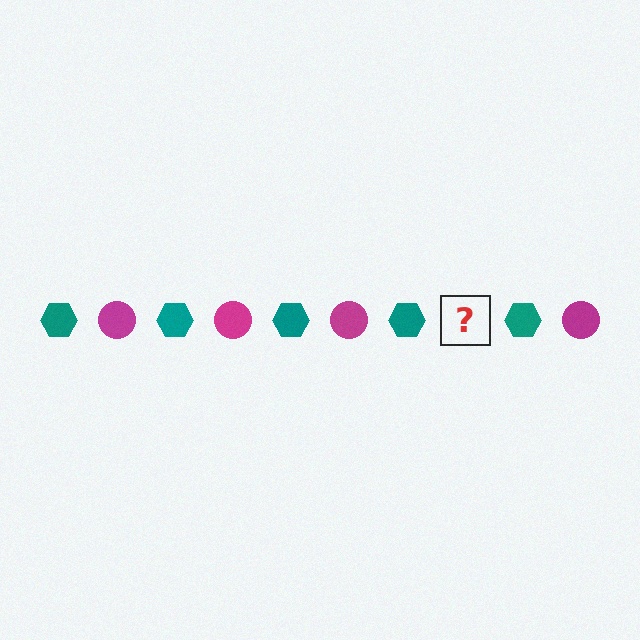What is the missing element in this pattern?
The missing element is a magenta circle.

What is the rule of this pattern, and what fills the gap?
The rule is that the pattern alternates between teal hexagon and magenta circle. The gap should be filled with a magenta circle.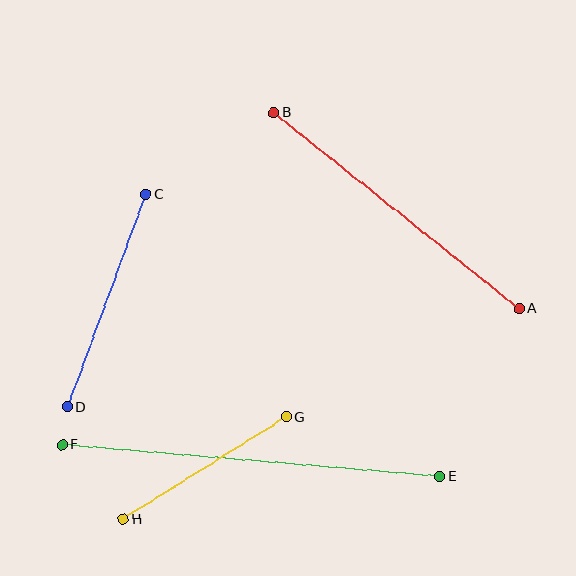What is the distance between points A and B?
The distance is approximately 314 pixels.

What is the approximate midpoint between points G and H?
The midpoint is at approximately (205, 468) pixels.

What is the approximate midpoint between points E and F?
The midpoint is at approximately (251, 461) pixels.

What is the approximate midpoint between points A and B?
The midpoint is at approximately (396, 211) pixels.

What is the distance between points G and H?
The distance is approximately 193 pixels.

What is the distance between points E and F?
The distance is approximately 379 pixels.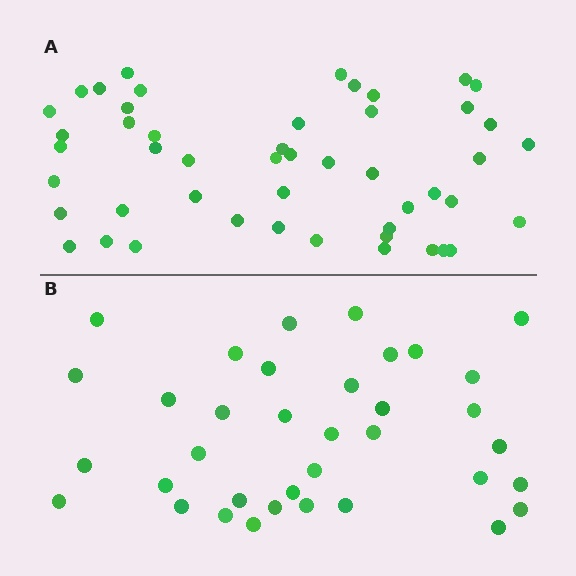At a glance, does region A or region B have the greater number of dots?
Region A (the top region) has more dots.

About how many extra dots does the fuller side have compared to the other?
Region A has approximately 15 more dots than region B.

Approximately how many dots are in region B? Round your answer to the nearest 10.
About 40 dots. (The exact count is 36, which rounds to 40.)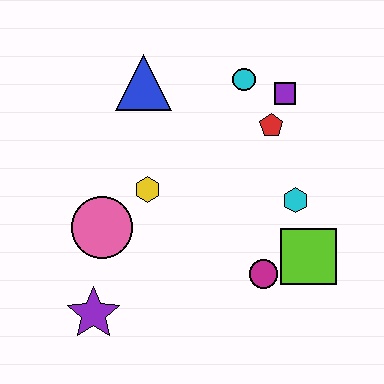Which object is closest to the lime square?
The magenta circle is closest to the lime square.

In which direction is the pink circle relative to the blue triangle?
The pink circle is below the blue triangle.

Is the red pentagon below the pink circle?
No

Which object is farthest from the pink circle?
The purple square is farthest from the pink circle.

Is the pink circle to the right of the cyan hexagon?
No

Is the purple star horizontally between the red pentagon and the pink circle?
No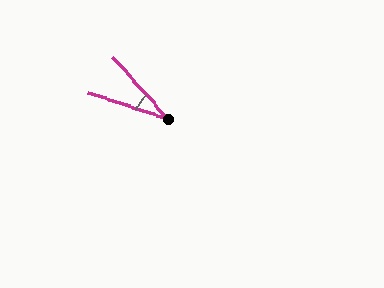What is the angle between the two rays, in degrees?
Approximately 30 degrees.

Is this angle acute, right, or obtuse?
It is acute.